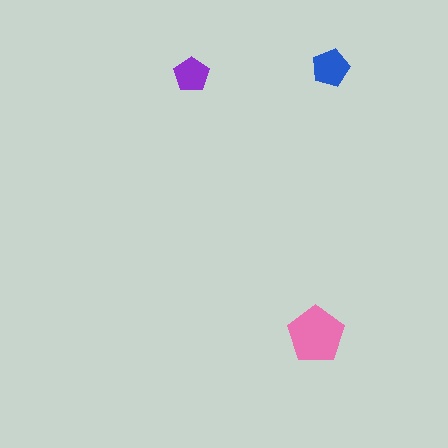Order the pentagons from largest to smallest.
the pink one, the blue one, the purple one.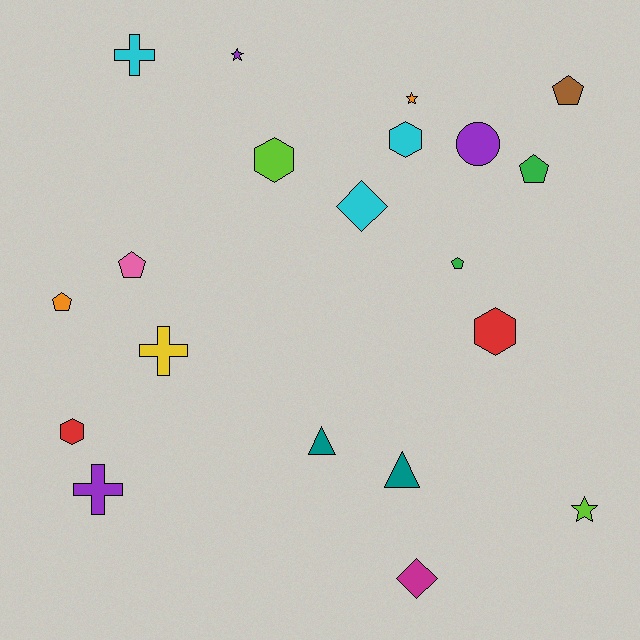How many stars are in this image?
There are 3 stars.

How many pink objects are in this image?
There is 1 pink object.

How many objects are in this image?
There are 20 objects.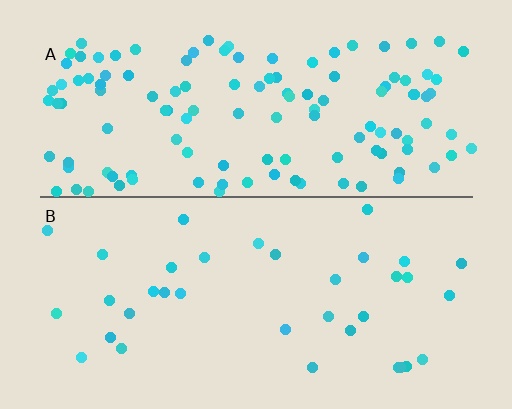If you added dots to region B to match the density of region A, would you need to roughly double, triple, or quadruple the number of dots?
Approximately triple.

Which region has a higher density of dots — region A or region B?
A (the top).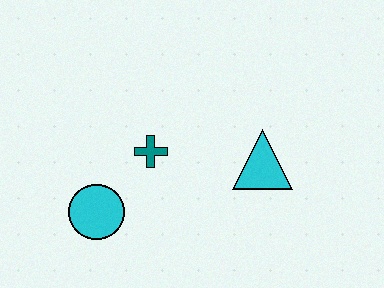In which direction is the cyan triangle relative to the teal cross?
The cyan triangle is to the right of the teal cross.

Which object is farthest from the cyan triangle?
The cyan circle is farthest from the cyan triangle.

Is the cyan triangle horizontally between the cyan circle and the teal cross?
No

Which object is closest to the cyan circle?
The teal cross is closest to the cyan circle.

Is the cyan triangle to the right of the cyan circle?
Yes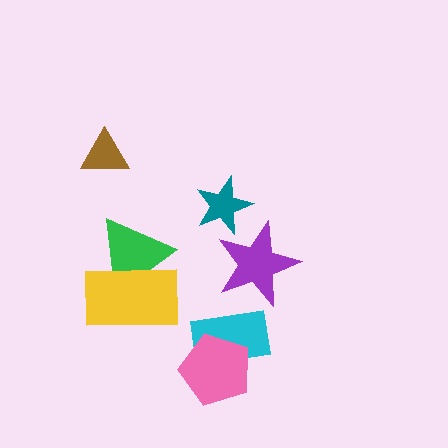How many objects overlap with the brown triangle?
0 objects overlap with the brown triangle.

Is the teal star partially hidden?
Yes, it is partially covered by another shape.